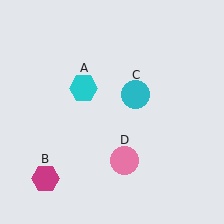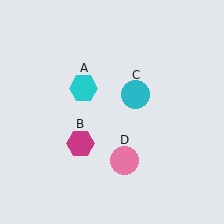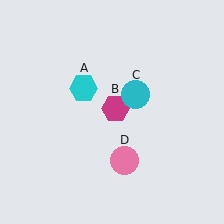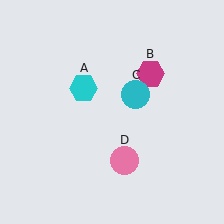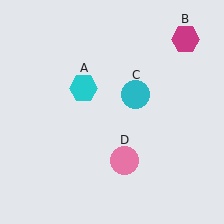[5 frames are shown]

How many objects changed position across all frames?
1 object changed position: magenta hexagon (object B).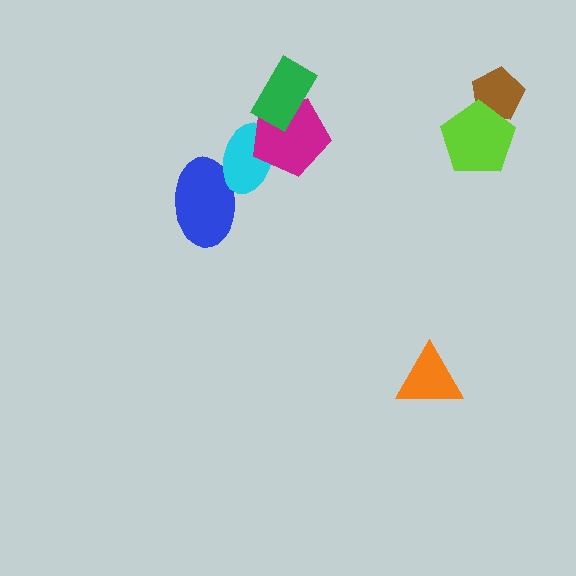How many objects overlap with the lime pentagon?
1 object overlaps with the lime pentagon.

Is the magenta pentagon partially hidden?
Yes, it is partially covered by another shape.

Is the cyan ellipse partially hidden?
Yes, it is partially covered by another shape.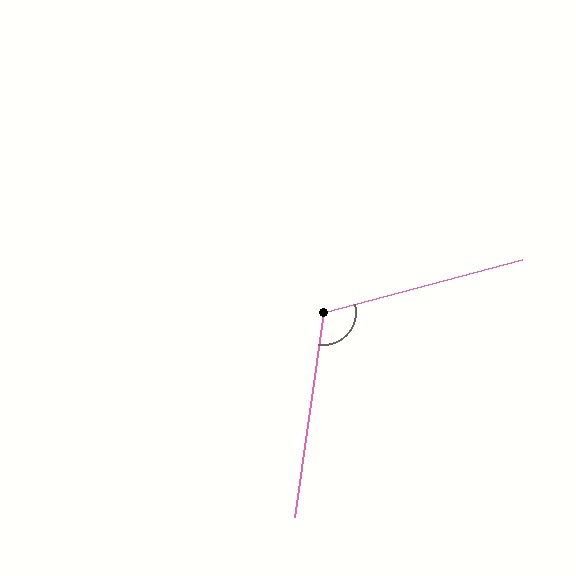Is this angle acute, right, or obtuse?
It is obtuse.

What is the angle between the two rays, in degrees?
Approximately 113 degrees.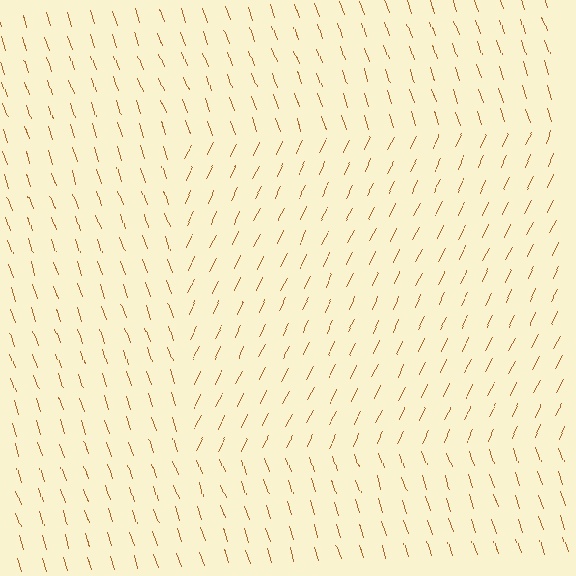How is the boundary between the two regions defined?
The boundary is defined purely by a change in line orientation (approximately 45 degrees difference). All lines are the same color and thickness.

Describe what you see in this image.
The image is filled with small brown line segments. A rectangle region in the image has lines oriented differently from the surrounding lines, creating a visible texture boundary.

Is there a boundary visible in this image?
Yes, there is a texture boundary formed by a change in line orientation.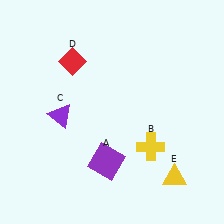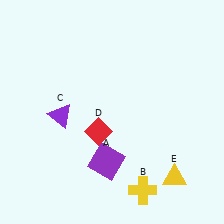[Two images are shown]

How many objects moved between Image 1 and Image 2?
2 objects moved between the two images.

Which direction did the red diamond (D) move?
The red diamond (D) moved down.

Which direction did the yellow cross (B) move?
The yellow cross (B) moved down.